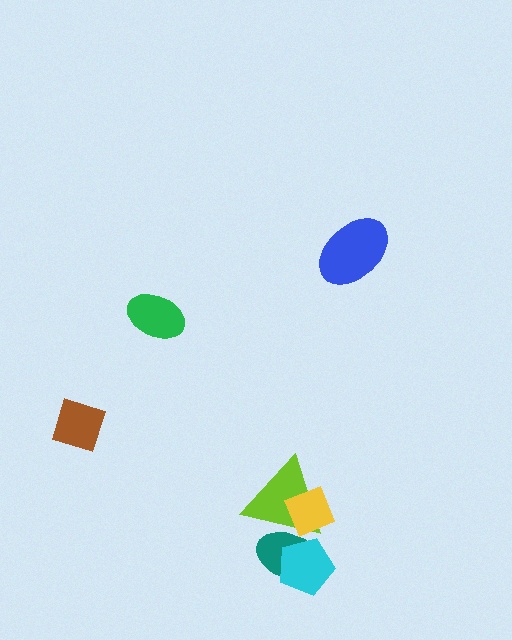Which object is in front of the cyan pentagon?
The lime triangle is in front of the cyan pentagon.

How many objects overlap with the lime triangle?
3 objects overlap with the lime triangle.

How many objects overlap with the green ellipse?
0 objects overlap with the green ellipse.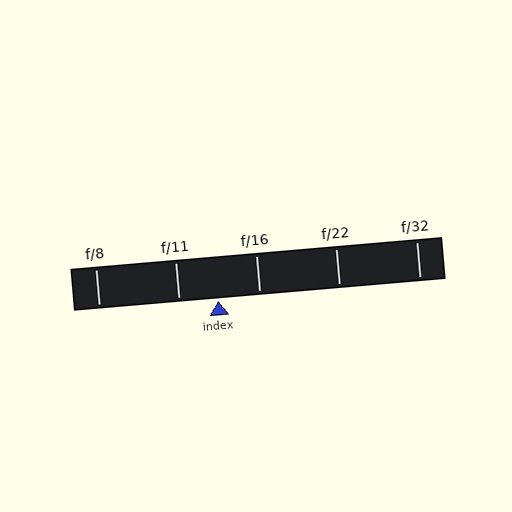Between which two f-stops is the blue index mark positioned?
The index mark is between f/11 and f/16.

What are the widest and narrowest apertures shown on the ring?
The widest aperture shown is f/8 and the narrowest is f/32.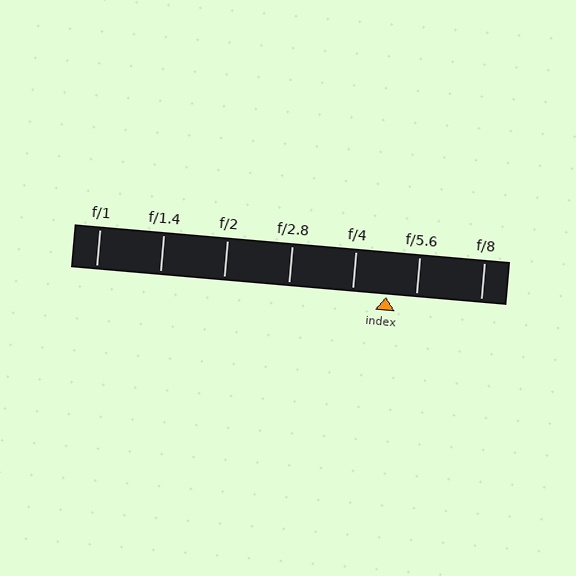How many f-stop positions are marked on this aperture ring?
There are 7 f-stop positions marked.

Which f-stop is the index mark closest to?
The index mark is closest to f/5.6.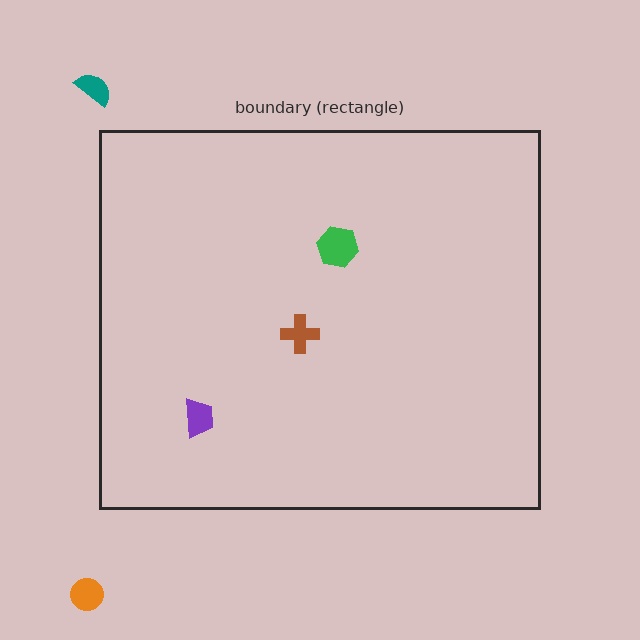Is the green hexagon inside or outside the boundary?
Inside.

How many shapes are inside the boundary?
3 inside, 2 outside.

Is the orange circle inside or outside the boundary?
Outside.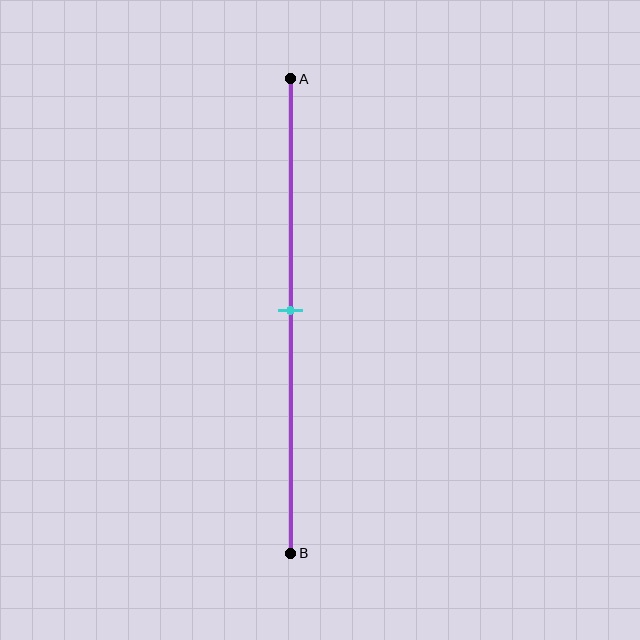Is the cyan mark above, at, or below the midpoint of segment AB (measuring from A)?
The cyan mark is approximately at the midpoint of segment AB.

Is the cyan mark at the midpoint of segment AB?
Yes, the mark is approximately at the midpoint.